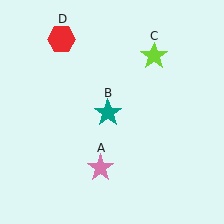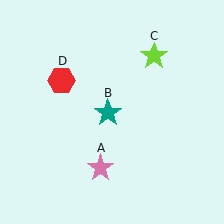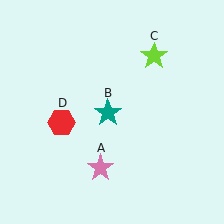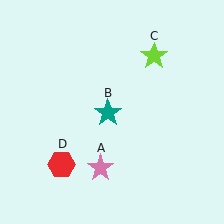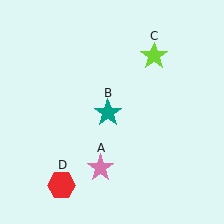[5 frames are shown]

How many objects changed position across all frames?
1 object changed position: red hexagon (object D).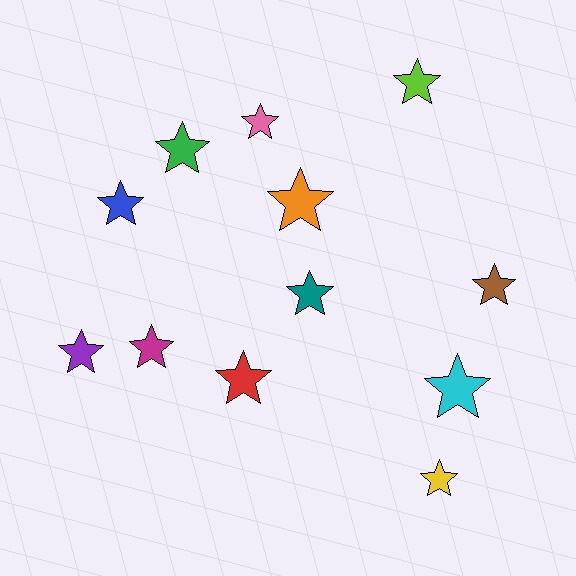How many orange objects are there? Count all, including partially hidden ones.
There is 1 orange object.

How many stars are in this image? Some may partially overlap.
There are 12 stars.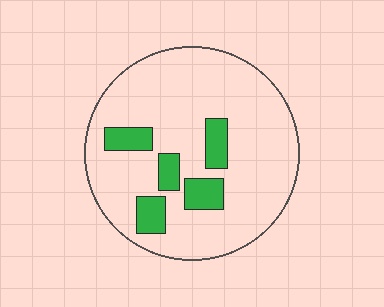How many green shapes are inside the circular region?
5.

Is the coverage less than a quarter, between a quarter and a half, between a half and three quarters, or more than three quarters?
Less than a quarter.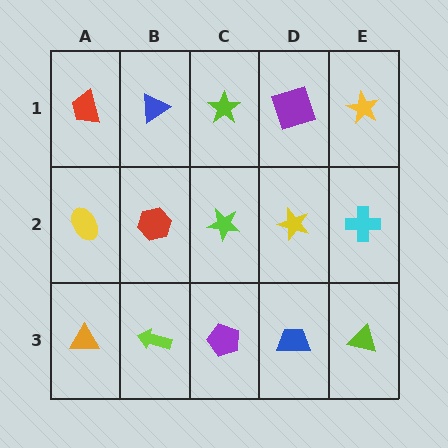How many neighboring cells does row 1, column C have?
3.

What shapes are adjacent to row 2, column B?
A blue triangle (row 1, column B), a lime arrow (row 3, column B), a yellow ellipse (row 2, column A), a lime star (row 2, column C).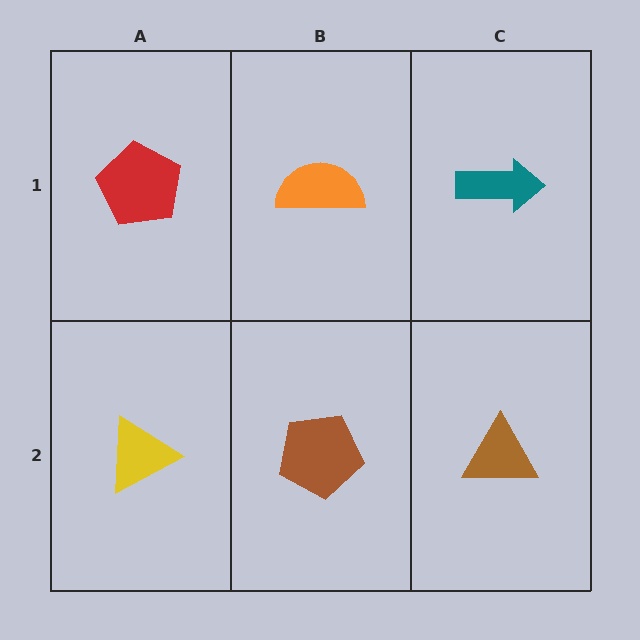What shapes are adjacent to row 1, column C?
A brown triangle (row 2, column C), an orange semicircle (row 1, column B).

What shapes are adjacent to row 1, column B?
A brown pentagon (row 2, column B), a red pentagon (row 1, column A), a teal arrow (row 1, column C).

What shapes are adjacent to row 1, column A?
A yellow triangle (row 2, column A), an orange semicircle (row 1, column B).